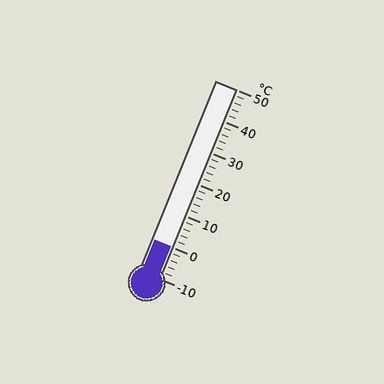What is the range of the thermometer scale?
The thermometer scale ranges from -10°C to 50°C.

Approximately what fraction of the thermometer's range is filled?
The thermometer is filled to approximately 15% of its range.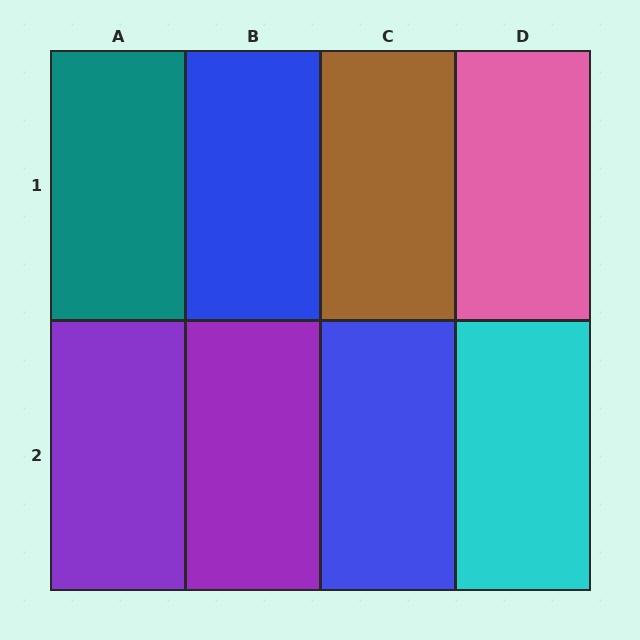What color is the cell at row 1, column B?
Blue.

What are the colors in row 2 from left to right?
Purple, purple, blue, cyan.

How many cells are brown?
1 cell is brown.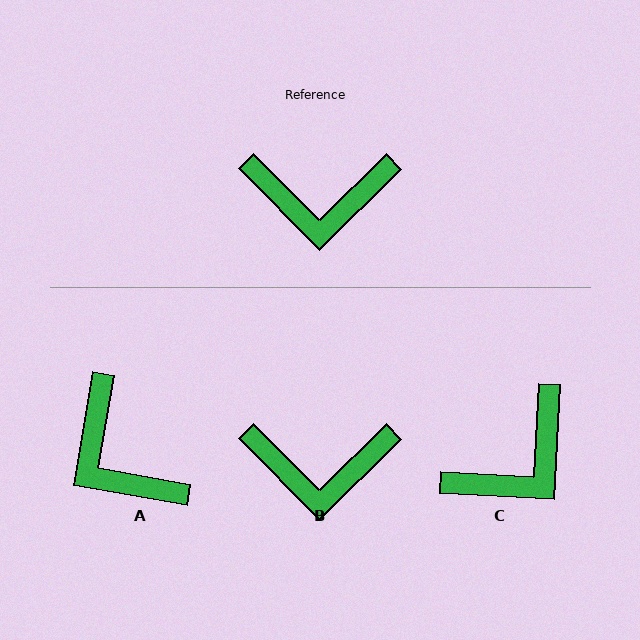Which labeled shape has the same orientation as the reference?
B.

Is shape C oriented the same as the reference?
No, it is off by about 42 degrees.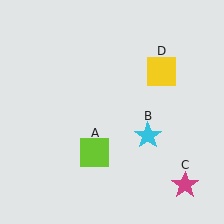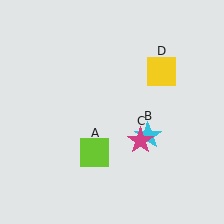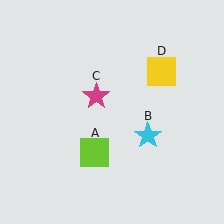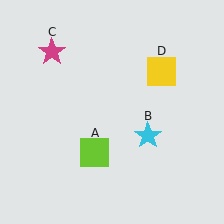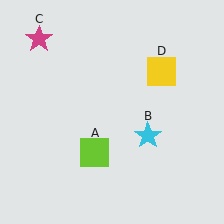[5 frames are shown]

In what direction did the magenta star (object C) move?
The magenta star (object C) moved up and to the left.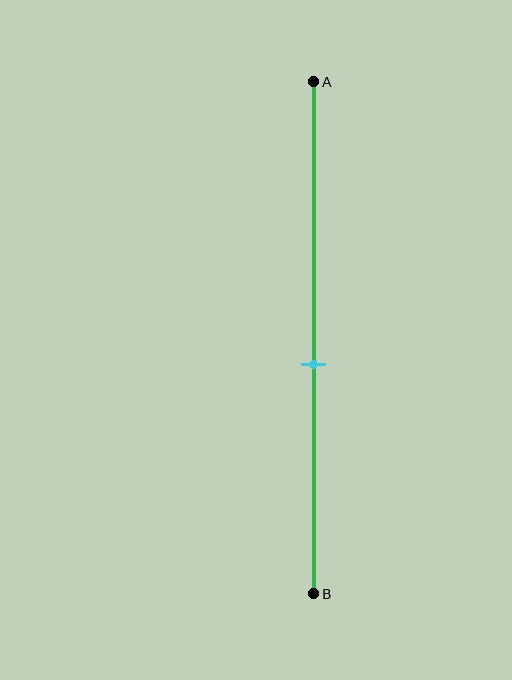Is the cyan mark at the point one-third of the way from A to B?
No, the mark is at about 55% from A, not at the 33% one-third point.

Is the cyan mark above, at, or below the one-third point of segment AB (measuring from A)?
The cyan mark is below the one-third point of segment AB.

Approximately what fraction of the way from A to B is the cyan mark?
The cyan mark is approximately 55% of the way from A to B.